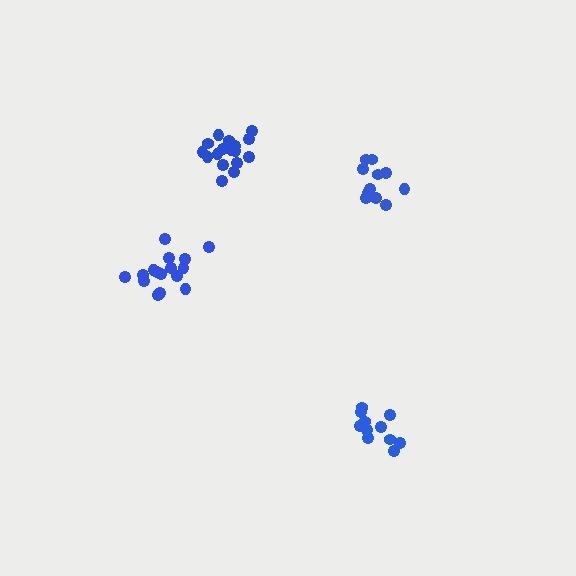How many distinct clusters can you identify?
There are 4 distinct clusters.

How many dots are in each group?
Group 1: 11 dots, Group 2: 11 dots, Group 3: 16 dots, Group 4: 17 dots (55 total).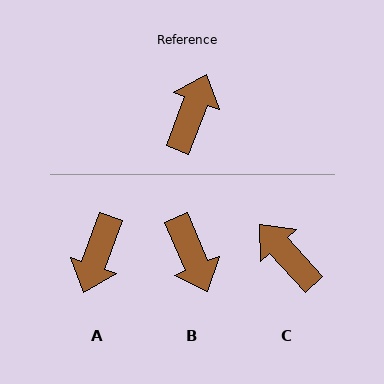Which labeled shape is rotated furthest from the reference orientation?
A, about 178 degrees away.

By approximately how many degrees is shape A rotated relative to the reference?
Approximately 178 degrees clockwise.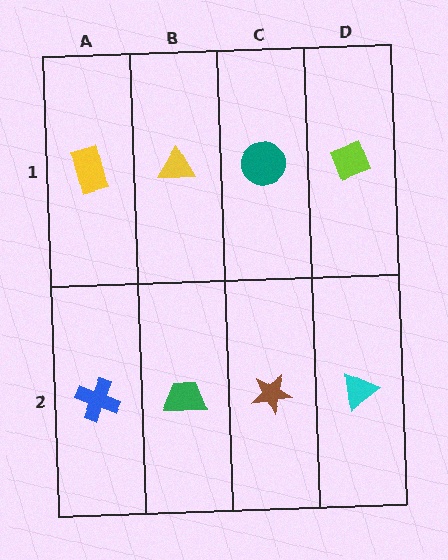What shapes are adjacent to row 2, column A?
A yellow rectangle (row 1, column A), a green trapezoid (row 2, column B).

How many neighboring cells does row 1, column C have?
3.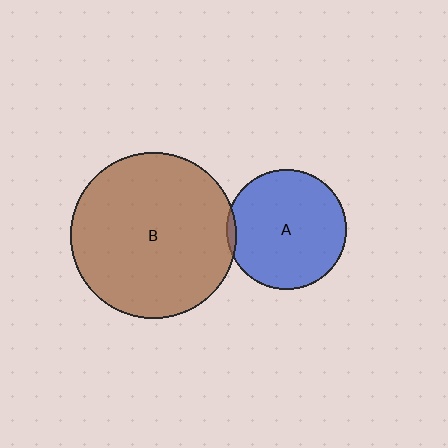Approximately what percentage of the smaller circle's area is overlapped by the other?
Approximately 5%.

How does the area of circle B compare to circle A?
Approximately 1.9 times.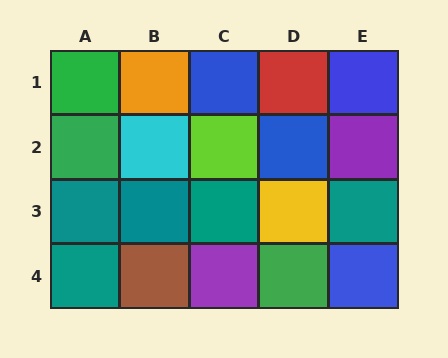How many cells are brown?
1 cell is brown.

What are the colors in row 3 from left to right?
Teal, teal, teal, yellow, teal.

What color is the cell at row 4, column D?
Green.